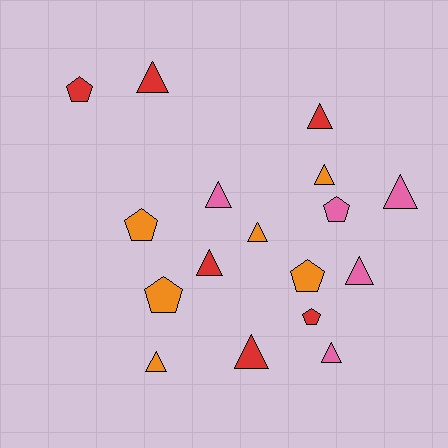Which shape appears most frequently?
Triangle, with 11 objects.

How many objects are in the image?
There are 17 objects.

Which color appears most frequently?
Red, with 6 objects.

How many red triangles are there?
There are 4 red triangles.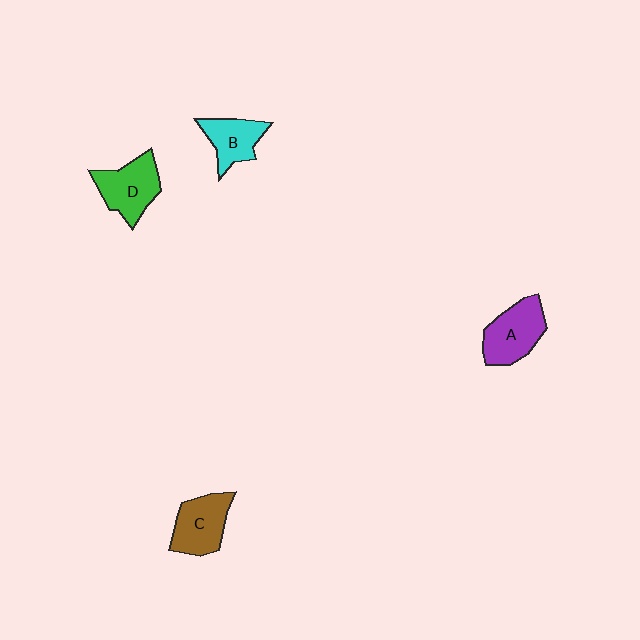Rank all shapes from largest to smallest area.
From largest to smallest: D (green), A (purple), C (brown), B (cyan).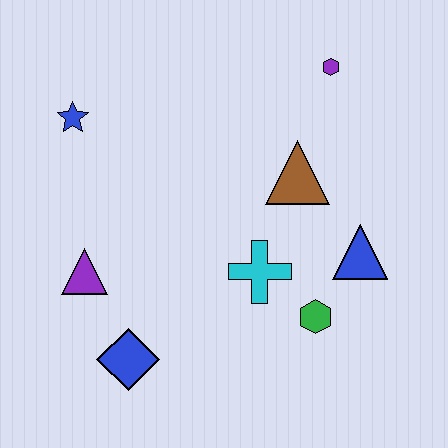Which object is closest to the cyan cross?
The green hexagon is closest to the cyan cross.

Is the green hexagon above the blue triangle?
No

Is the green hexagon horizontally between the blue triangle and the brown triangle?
Yes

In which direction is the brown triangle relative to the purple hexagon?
The brown triangle is below the purple hexagon.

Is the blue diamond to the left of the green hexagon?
Yes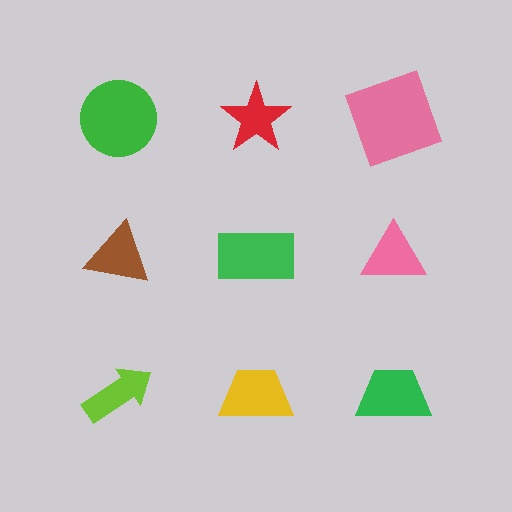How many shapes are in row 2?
3 shapes.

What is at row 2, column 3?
A pink triangle.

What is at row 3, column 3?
A green trapezoid.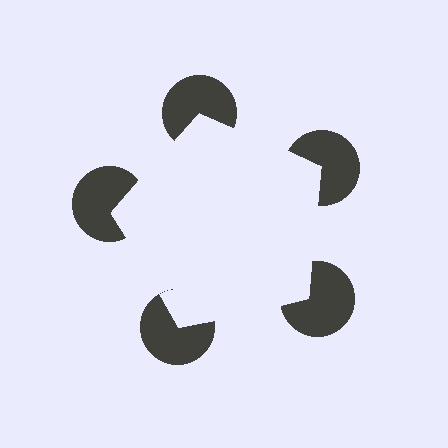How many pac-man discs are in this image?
There are 5 — one at each vertex of the illusory pentagon.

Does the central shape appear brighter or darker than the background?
It typically appears slightly brighter than the background, even though no actual brightness change is drawn.